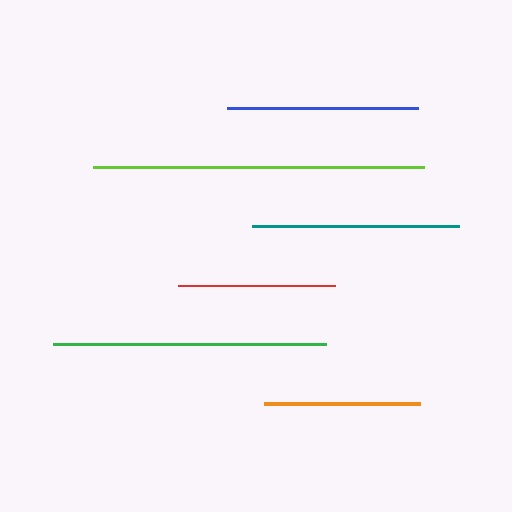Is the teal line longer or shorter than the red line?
The teal line is longer than the red line.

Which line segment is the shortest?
The orange line is the shortest at approximately 156 pixels.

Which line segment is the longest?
The lime line is the longest at approximately 330 pixels.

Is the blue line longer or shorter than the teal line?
The teal line is longer than the blue line.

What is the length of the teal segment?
The teal segment is approximately 208 pixels long.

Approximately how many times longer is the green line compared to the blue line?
The green line is approximately 1.4 times the length of the blue line.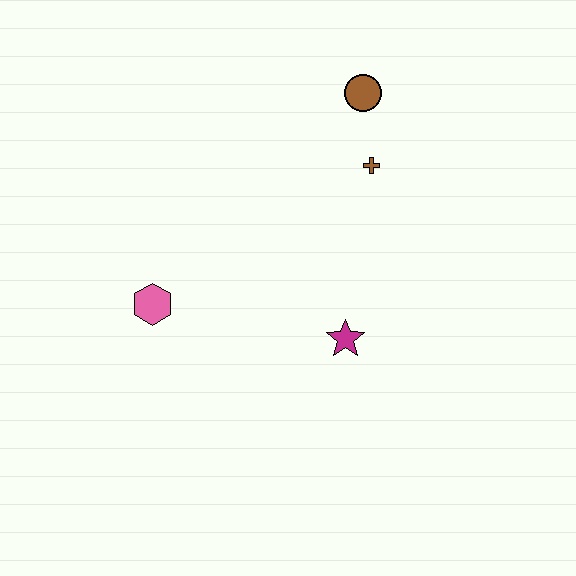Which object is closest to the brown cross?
The brown circle is closest to the brown cross.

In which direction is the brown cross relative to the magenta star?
The brown cross is above the magenta star.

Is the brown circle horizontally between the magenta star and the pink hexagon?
No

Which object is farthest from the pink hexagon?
The brown circle is farthest from the pink hexagon.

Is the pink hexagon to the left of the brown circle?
Yes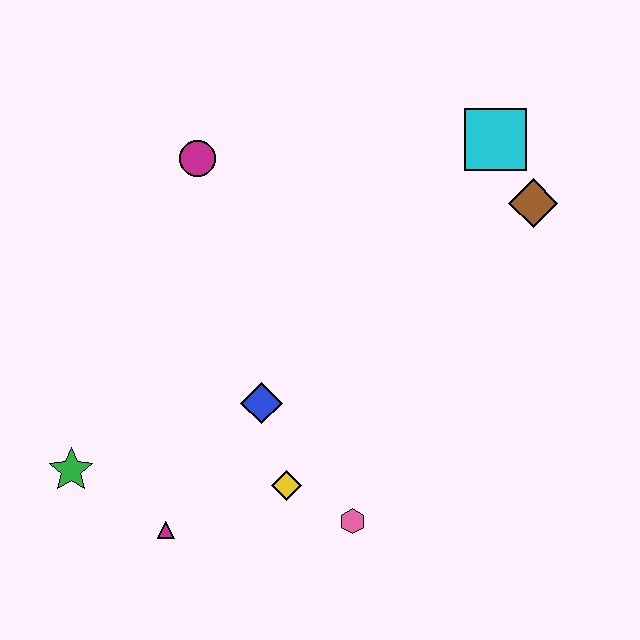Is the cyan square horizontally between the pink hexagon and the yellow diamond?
No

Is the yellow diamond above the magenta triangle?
Yes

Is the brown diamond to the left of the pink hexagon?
No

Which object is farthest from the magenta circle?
The pink hexagon is farthest from the magenta circle.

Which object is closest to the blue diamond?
The yellow diamond is closest to the blue diamond.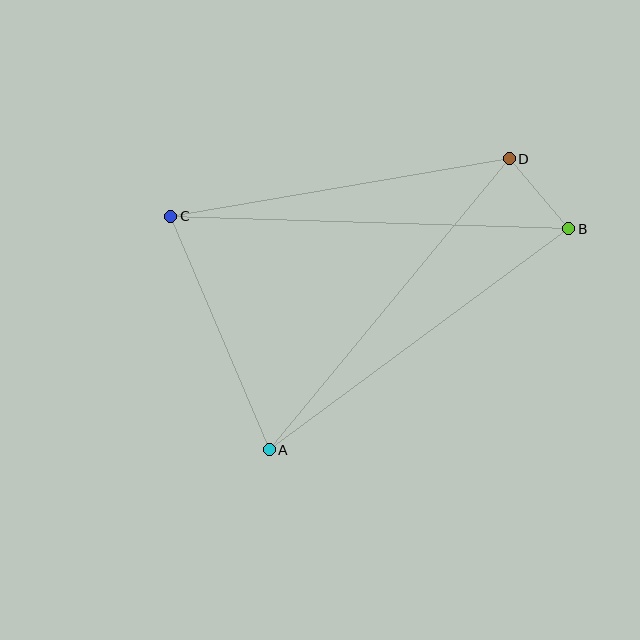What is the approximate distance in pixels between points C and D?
The distance between C and D is approximately 344 pixels.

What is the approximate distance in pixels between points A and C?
The distance between A and C is approximately 254 pixels.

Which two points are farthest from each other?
Points B and C are farthest from each other.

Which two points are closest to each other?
Points B and D are closest to each other.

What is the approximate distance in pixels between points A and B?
The distance between A and B is approximately 372 pixels.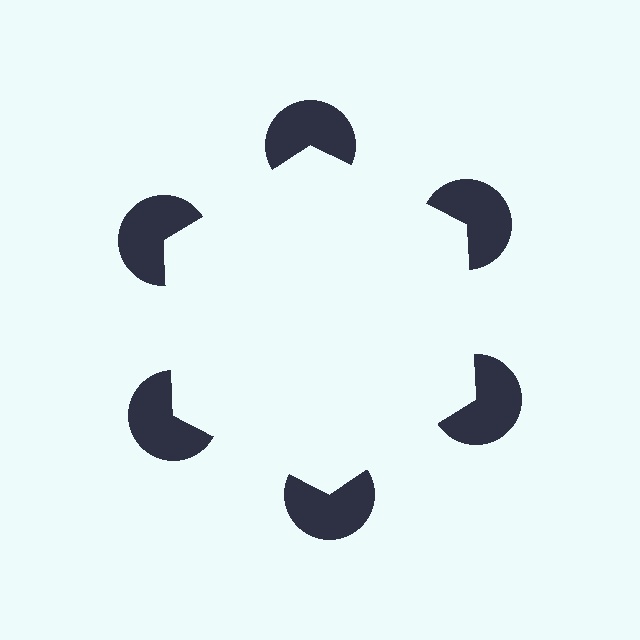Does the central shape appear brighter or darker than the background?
It typically appears slightly brighter than the background, even though no actual brightness change is drawn.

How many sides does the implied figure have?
6 sides.